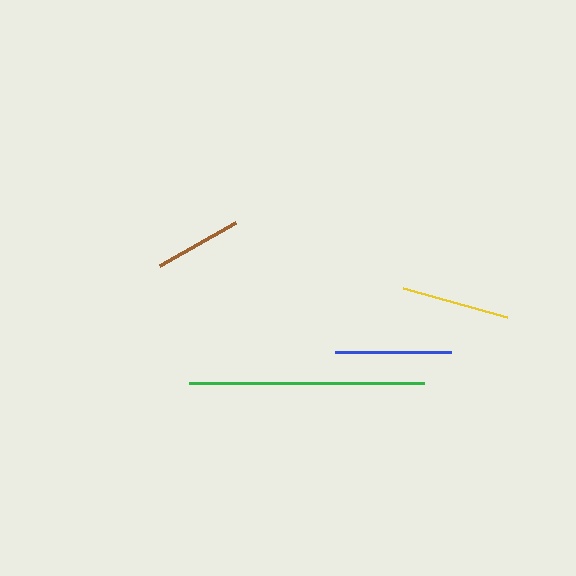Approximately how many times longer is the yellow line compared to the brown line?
The yellow line is approximately 1.2 times the length of the brown line.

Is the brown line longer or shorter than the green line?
The green line is longer than the brown line.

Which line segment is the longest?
The green line is the longest at approximately 234 pixels.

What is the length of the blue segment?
The blue segment is approximately 117 pixels long.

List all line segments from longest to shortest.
From longest to shortest: green, blue, yellow, brown.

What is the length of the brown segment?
The brown segment is approximately 87 pixels long.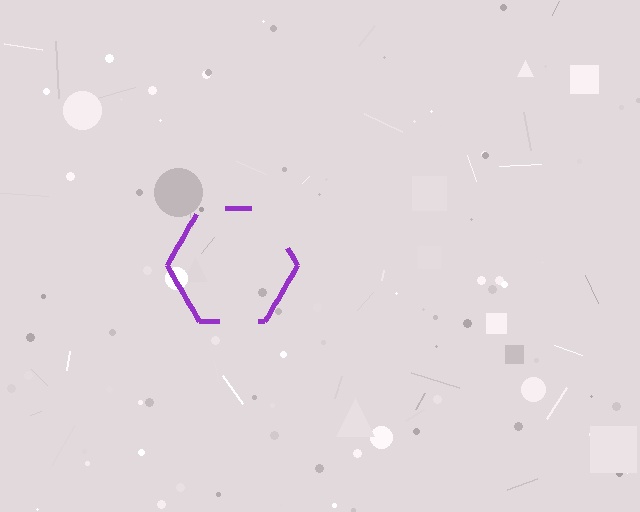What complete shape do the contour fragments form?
The contour fragments form a hexagon.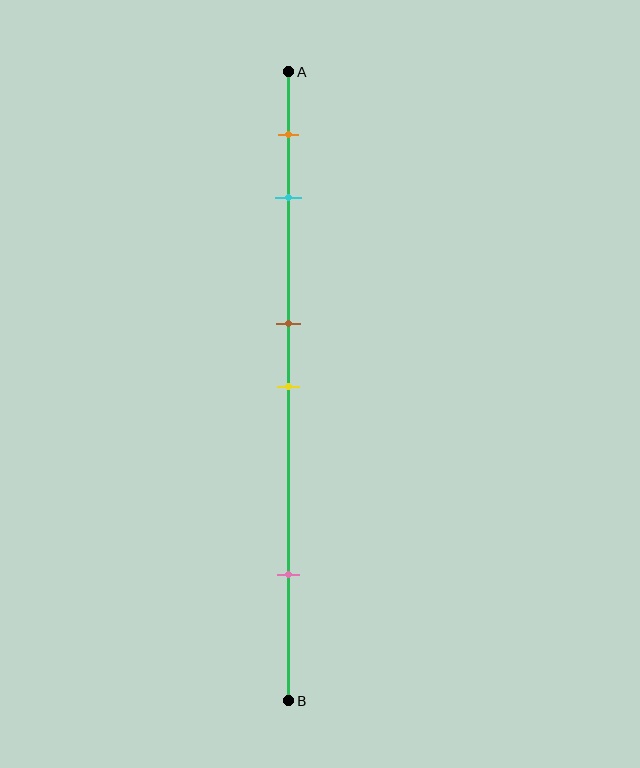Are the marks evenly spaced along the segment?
No, the marks are not evenly spaced.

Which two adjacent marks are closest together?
The brown and yellow marks are the closest adjacent pair.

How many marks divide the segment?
There are 5 marks dividing the segment.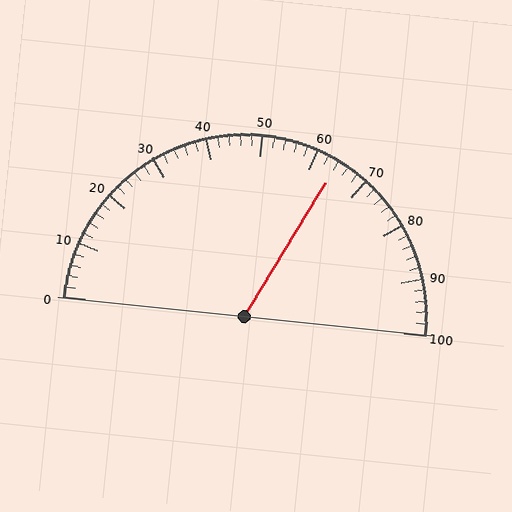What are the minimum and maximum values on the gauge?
The gauge ranges from 0 to 100.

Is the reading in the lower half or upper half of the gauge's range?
The reading is in the upper half of the range (0 to 100).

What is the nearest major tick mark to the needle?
The nearest major tick mark is 60.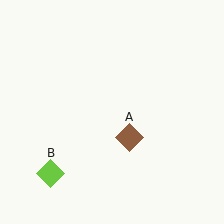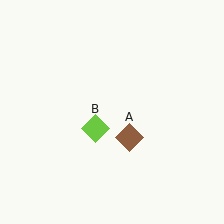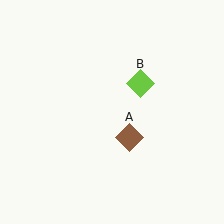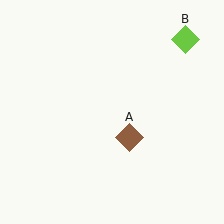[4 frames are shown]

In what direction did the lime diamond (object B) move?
The lime diamond (object B) moved up and to the right.